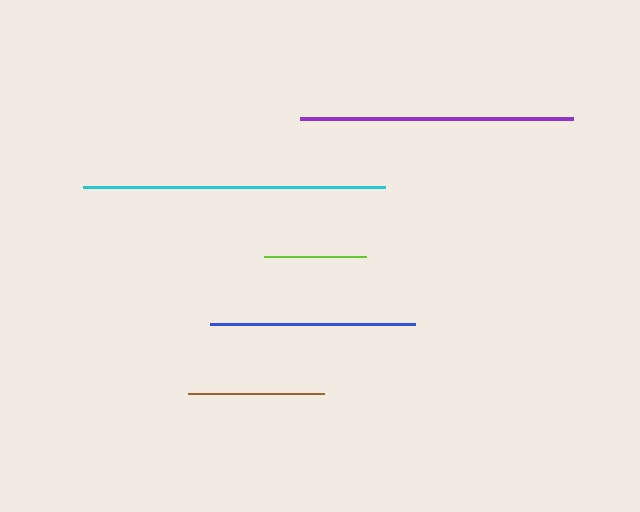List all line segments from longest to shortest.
From longest to shortest: cyan, purple, blue, brown, lime.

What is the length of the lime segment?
The lime segment is approximately 102 pixels long.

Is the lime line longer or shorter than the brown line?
The brown line is longer than the lime line.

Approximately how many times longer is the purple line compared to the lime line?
The purple line is approximately 2.7 times the length of the lime line.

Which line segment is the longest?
The cyan line is the longest at approximately 302 pixels.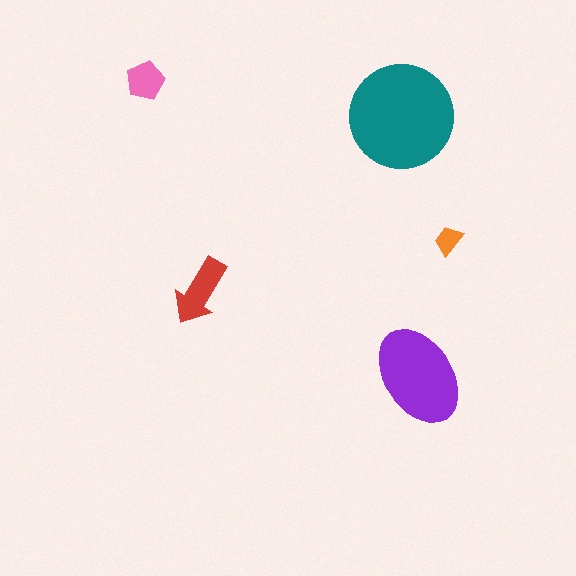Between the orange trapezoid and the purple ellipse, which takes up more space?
The purple ellipse.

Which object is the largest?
The teal circle.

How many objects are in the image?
There are 5 objects in the image.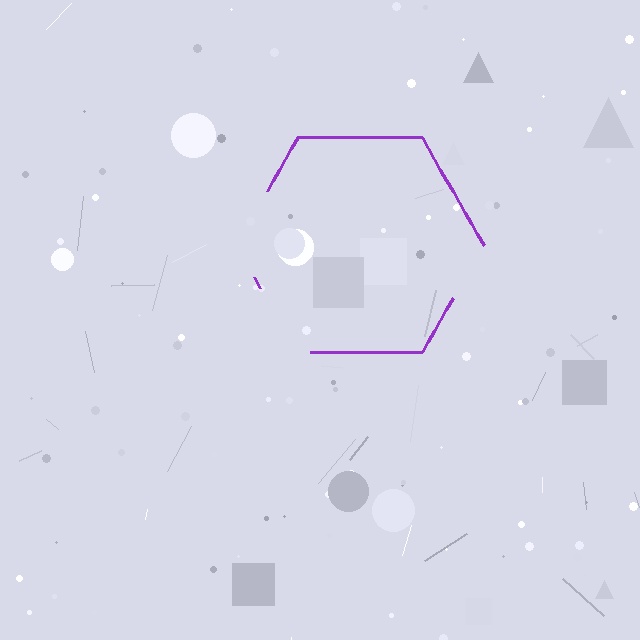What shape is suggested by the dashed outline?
The dashed outline suggests a hexagon.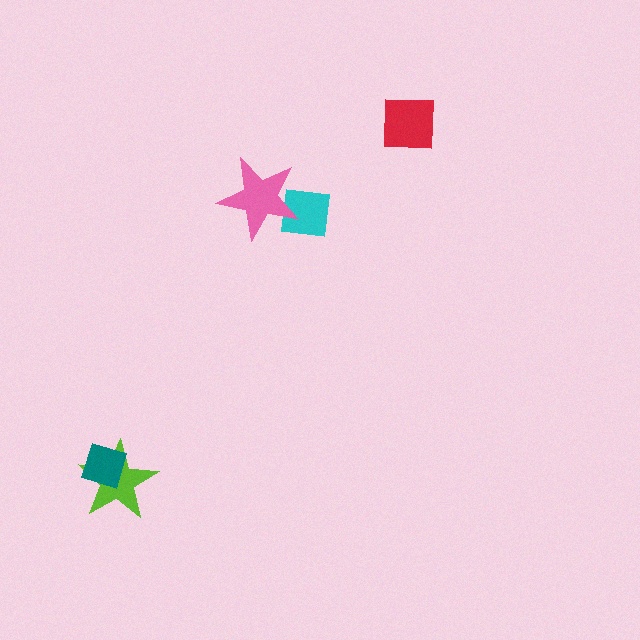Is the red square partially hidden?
No, no other shape covers it.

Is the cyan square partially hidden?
Yes, it is partially covered by another shape.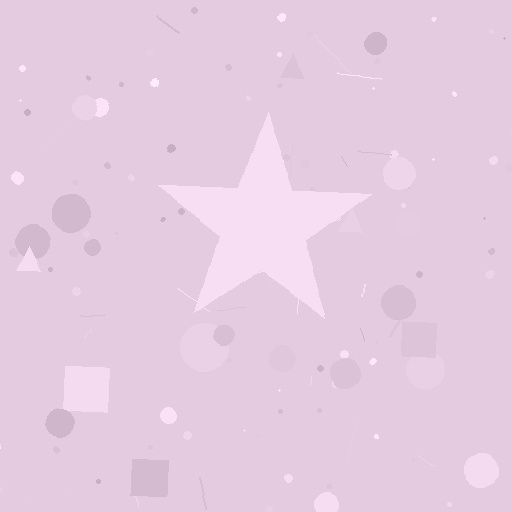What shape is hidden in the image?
A star is hidden in the image.